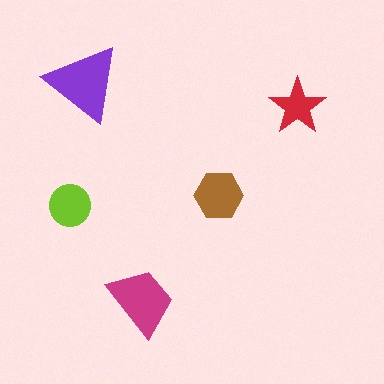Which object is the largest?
The purple triangle.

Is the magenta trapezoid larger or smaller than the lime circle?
Larger.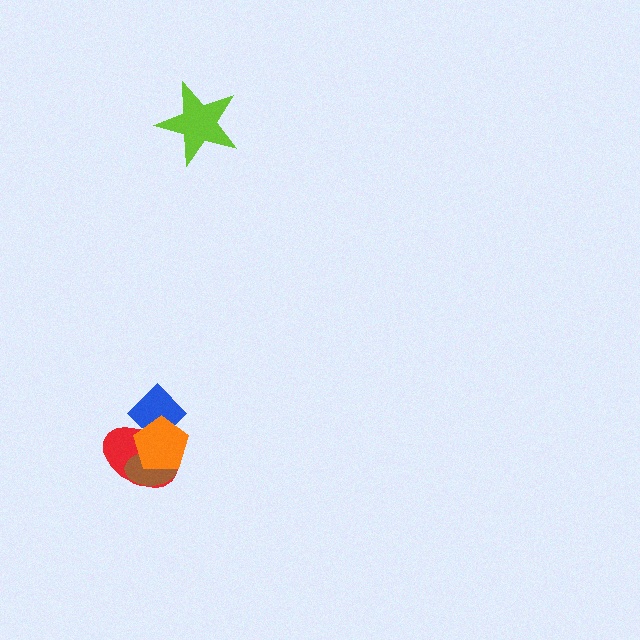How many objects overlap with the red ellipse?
3 objects overlap with the red ellipse.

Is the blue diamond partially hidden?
Yes, it is partially covered by another shape.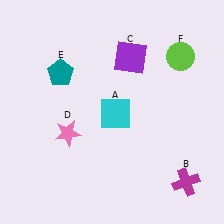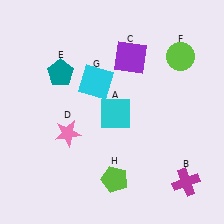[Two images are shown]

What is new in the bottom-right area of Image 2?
A lime pentagon (H) was added in the bottom-right area of Image 2.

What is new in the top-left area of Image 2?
A cyan square (G) was added in the top-left area of Image 2.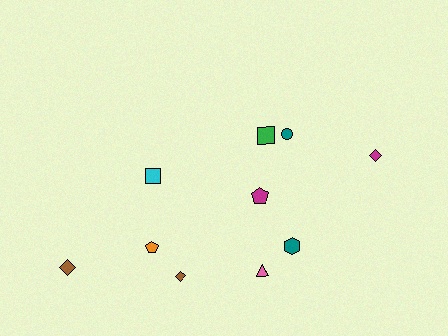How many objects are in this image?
There are 10 objects.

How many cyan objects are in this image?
There is 1 cyan object.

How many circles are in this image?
There is 1 circle.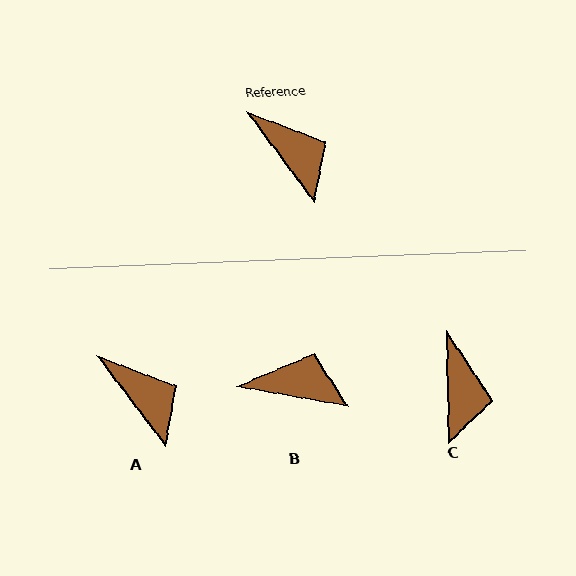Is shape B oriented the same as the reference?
No, it is off by about 43 degrees.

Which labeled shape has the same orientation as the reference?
A.